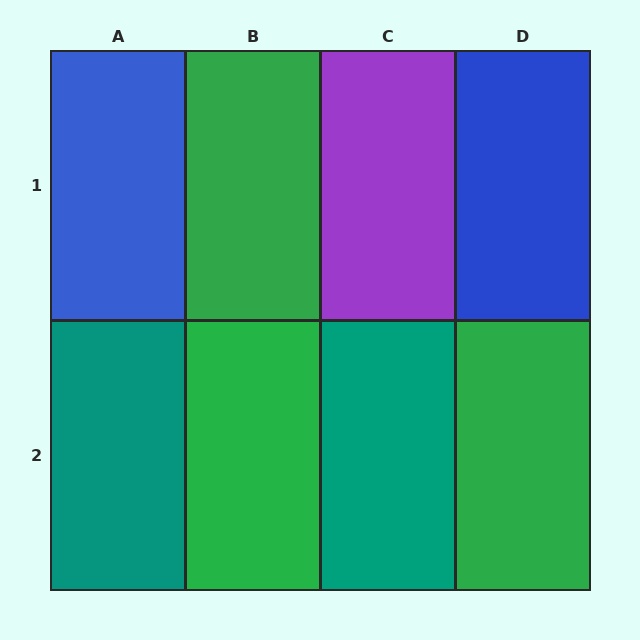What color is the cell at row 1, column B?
Green.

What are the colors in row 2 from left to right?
Teal, green, teal, green.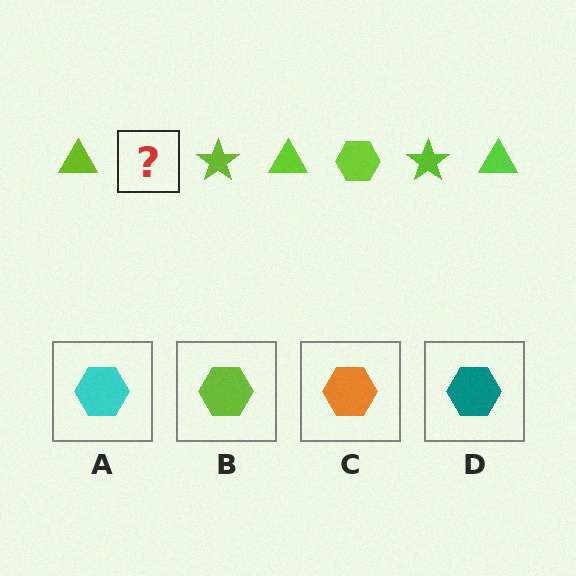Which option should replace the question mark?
Option B.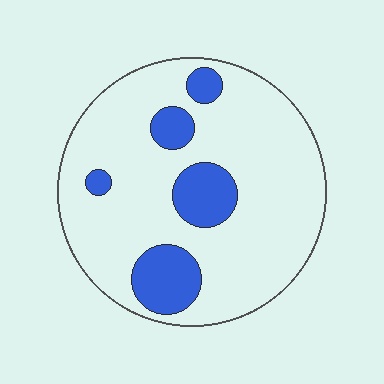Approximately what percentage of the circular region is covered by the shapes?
Approximately 20%.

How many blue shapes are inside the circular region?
5.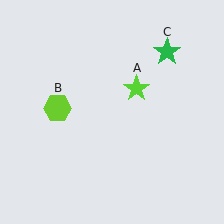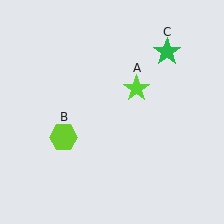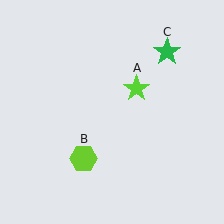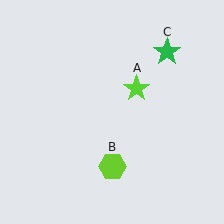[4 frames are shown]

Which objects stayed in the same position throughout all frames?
Lime star (object A) and green star (object C) remained stationary.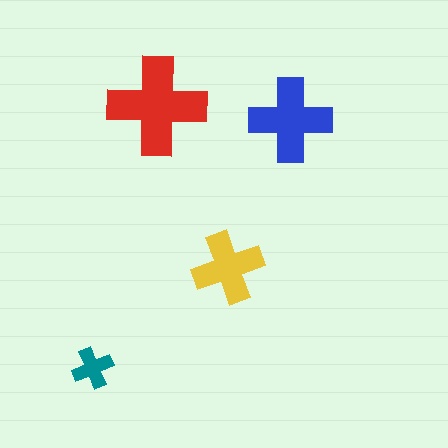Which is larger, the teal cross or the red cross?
The red one.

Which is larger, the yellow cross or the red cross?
The red one.